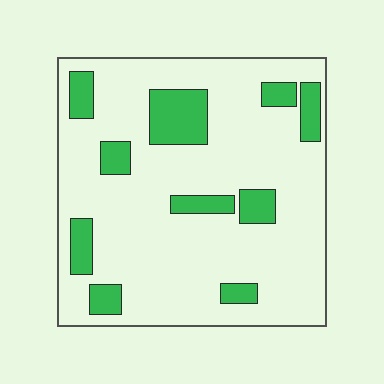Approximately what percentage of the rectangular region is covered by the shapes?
Approximately 20%.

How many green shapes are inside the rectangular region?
10.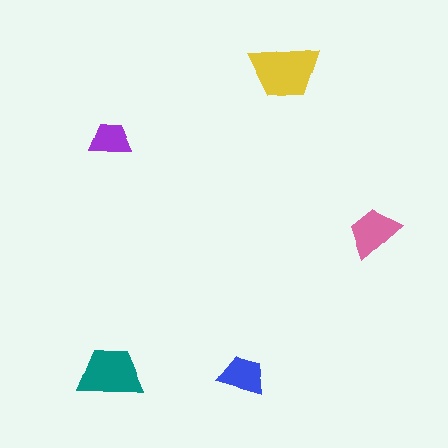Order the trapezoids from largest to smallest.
the yellow one, the teal one, the pink one, the blue one, the purple one.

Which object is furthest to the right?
The pink trapezoid is rightmost.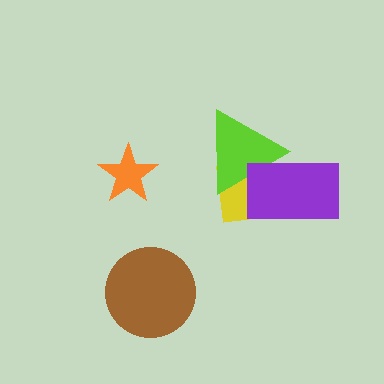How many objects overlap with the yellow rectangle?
2 objects overlap with the yellow rectangle.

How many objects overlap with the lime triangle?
2 objects overlap with the lime triangle.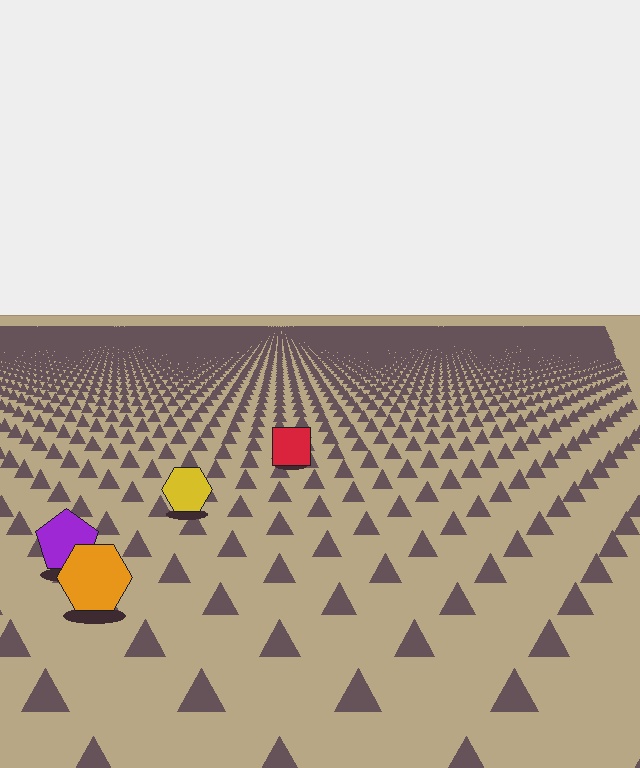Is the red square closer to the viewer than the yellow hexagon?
No. The yellow hexagon is closer — you can tell from the texture gradient: the ground texture is coarser near it.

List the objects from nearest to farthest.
From nearest to farthest: the orange hexagon, the purple pentagon, the yellow hexagon, the red square.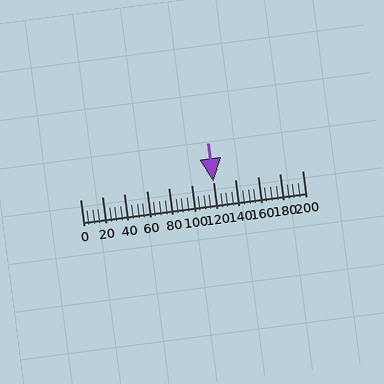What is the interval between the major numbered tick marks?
The major tick marks are spaced 20 units apart.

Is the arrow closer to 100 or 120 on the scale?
The arrow is closer to 120.